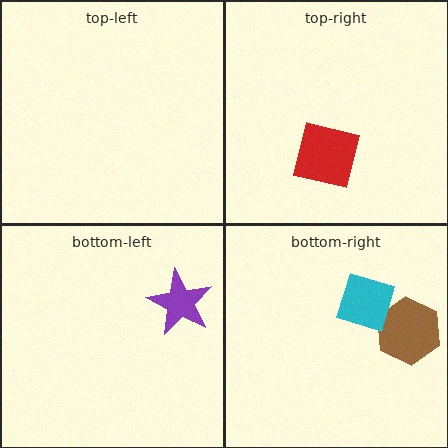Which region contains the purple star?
The bottom-left region.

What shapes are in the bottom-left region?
The purple star.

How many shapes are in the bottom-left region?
1.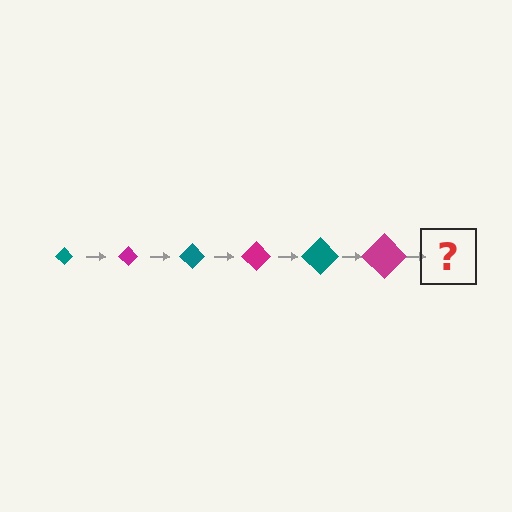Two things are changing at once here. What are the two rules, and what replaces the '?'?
The two rules are that the diamond grows larger each step and the color cycles through teal and magenta. The '?' should be a teal diamond, larger than the previous one.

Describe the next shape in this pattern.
It should be a teal diamond, larger than the previous one.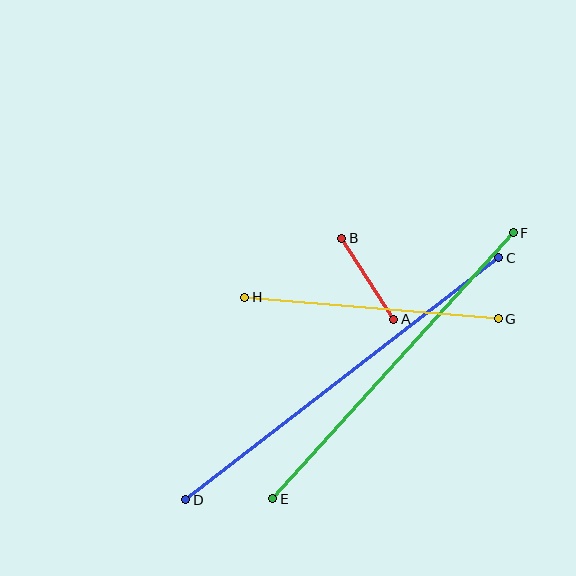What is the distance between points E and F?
The distance is approximately 359 pixels.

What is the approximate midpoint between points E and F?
The midpoint is at approximately (393, 366) pixels.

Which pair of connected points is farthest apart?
Points C and D are farthest apart.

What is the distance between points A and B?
The distance is approximately 96 pixels.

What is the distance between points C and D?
The distance is approximately 396 pixels.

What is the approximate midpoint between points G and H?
The midpoint is at approximately (371, 308) pixels.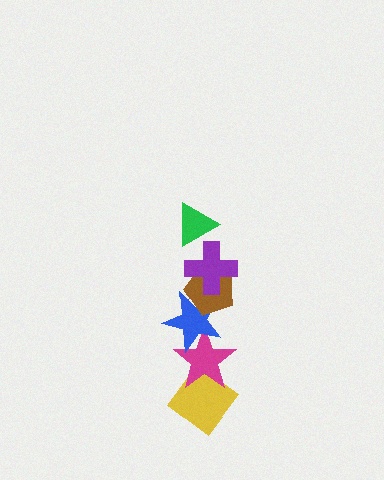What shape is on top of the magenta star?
The blue star is on top of the magenta star.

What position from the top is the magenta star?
The magenta star is 5th from the top.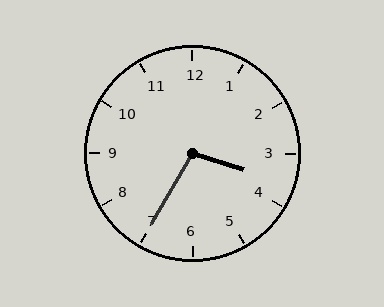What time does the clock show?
3:35.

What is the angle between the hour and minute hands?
Approximately 102 degrees.